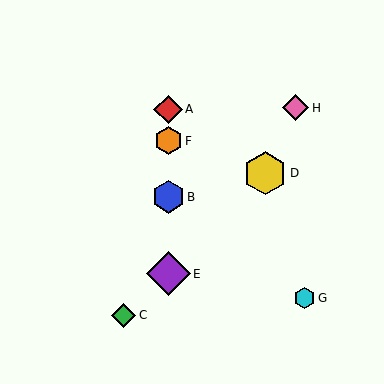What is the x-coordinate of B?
Object B is at x≈168.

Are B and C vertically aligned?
No, B is at x≈168 and C is at x≈124.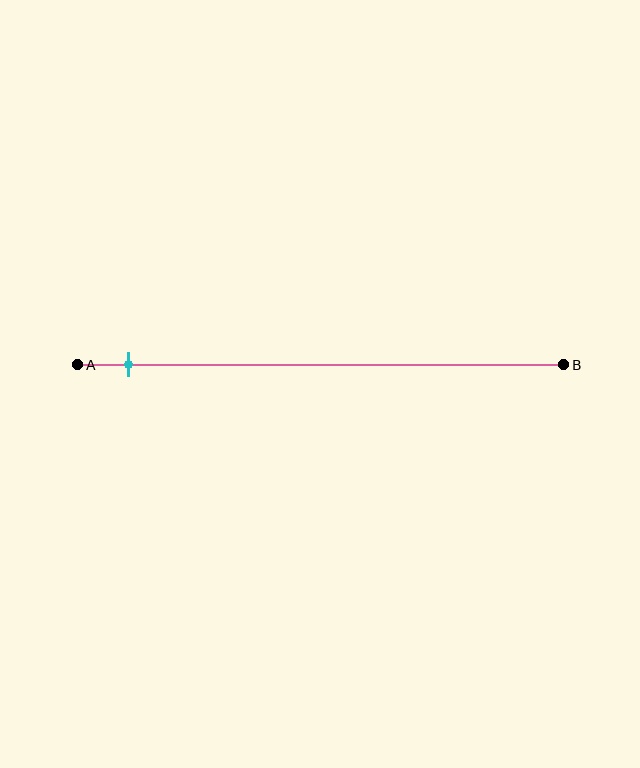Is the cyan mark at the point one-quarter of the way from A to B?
No, the mark is at about 10% from A, not at the 25% one-quarter point.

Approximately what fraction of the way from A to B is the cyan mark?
The cyan mark is approximately 10% of the way from A to B.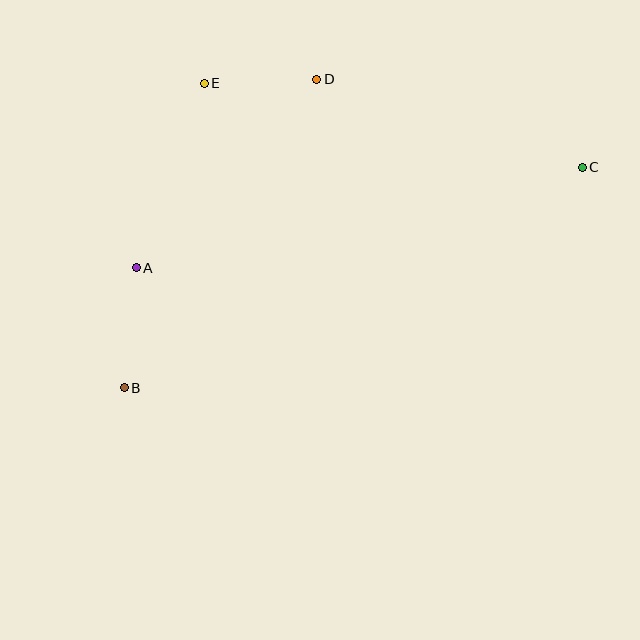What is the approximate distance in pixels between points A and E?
The distance between A and E is approximately 197 pixels.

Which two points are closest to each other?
Points D and E are closest to each other.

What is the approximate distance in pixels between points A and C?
The distance between A and C is approximately 457 pixels.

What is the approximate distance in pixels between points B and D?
The distance between B and D is approximately 364 pixels.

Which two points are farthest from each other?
Points B and C are farthest from each other.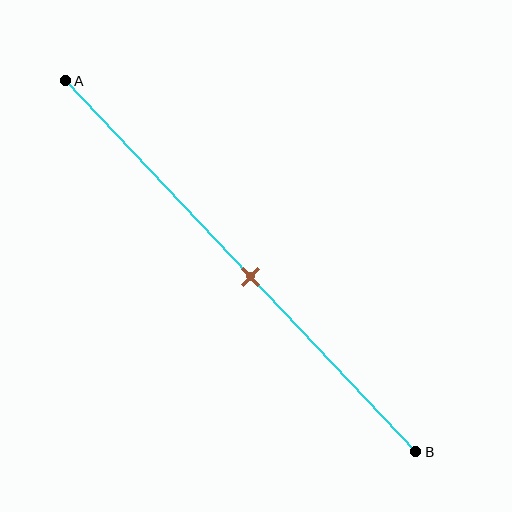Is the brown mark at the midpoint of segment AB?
Yes, the mark is approximately at the midpoint.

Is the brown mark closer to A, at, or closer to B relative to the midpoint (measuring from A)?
The brown mark is approximately at the midpoint of segment AB.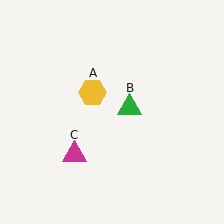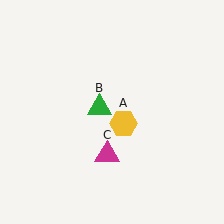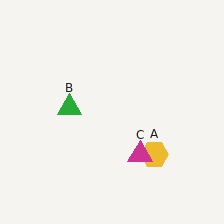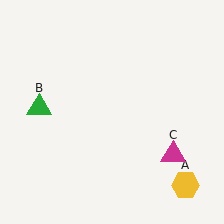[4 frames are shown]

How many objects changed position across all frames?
3 objects changed position: yellow hexagon (object A), green triangle (object B), magenta triangle (object C).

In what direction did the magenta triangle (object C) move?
The magenta triangle (object C) moved right.